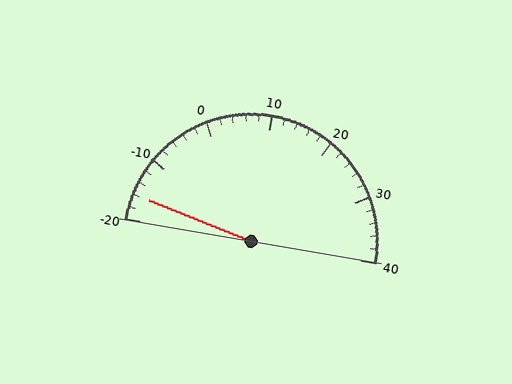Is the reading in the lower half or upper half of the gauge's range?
The reading is in the lower half of the range (-20 to 40).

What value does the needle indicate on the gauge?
The needle indicates approximately -16.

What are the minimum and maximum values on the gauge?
The gauge ranges from -20 to 40.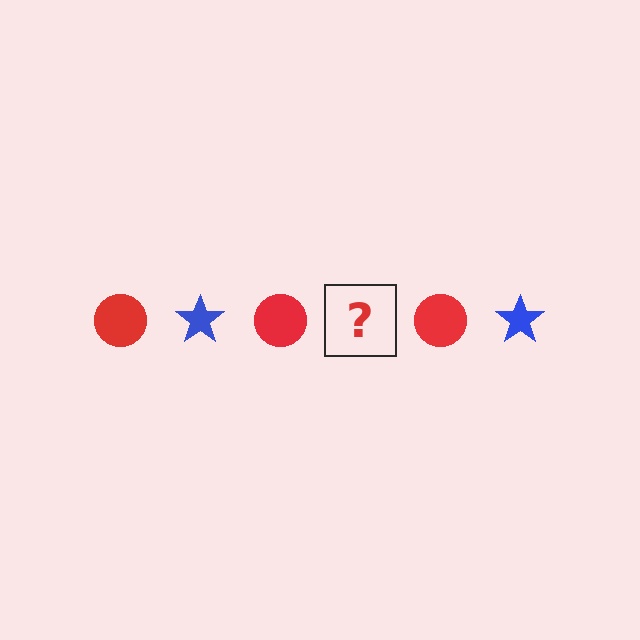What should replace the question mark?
The question mark should be replaced with a blue star.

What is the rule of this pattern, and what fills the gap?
The rule is that the pattern alternates between red circle and blue star. The gap should be filled with a blue star.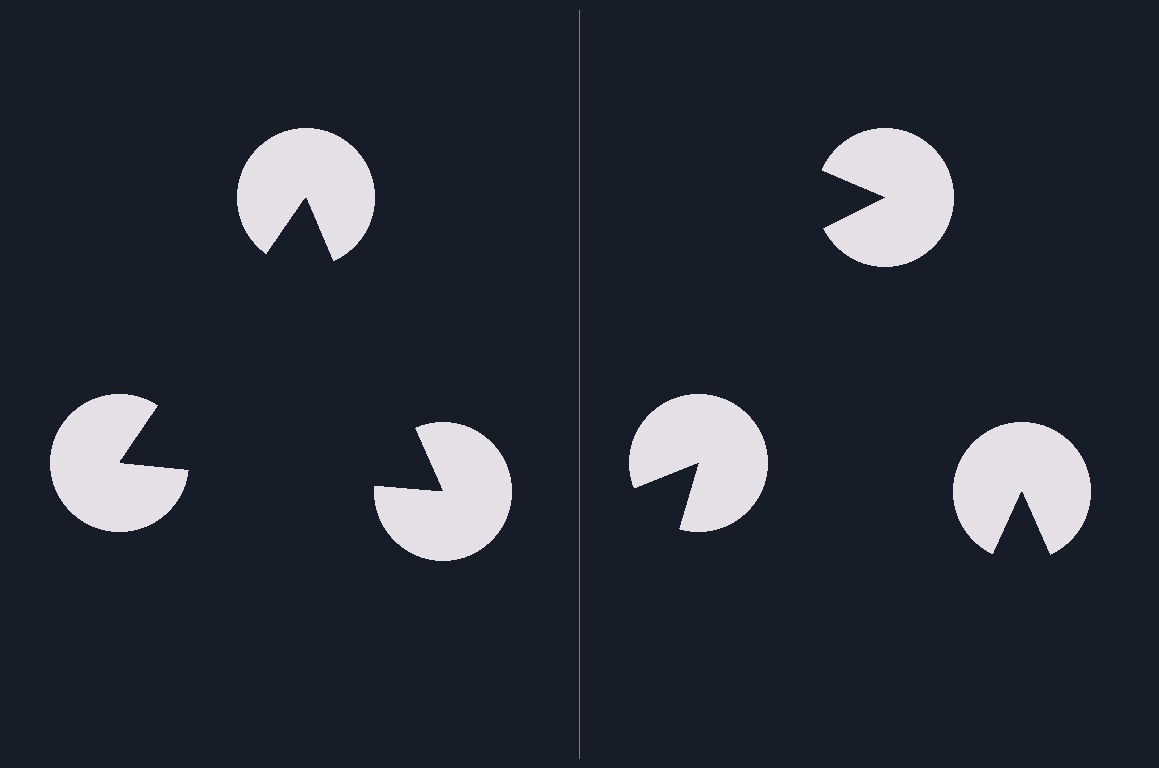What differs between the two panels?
The pac-man discs are positioned identically on both sides; only the wedge orientations differ. On the left they align to a triangle; on the right they are misaligned.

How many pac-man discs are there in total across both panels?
6 — 3 on each side.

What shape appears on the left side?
An illusory triangle.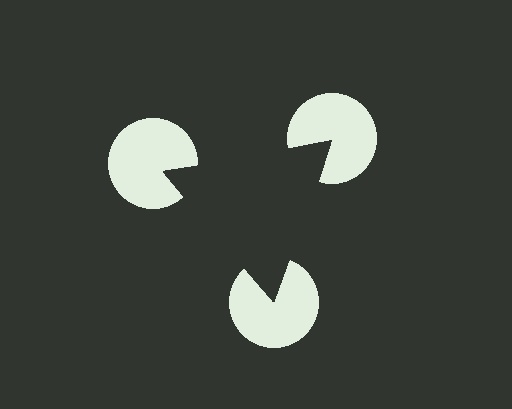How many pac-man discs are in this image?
There are 3 — one at each vertex of the illusory triangle.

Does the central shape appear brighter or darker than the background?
It typically appears slightly darker than the background, even though no actual brightness change is drawn.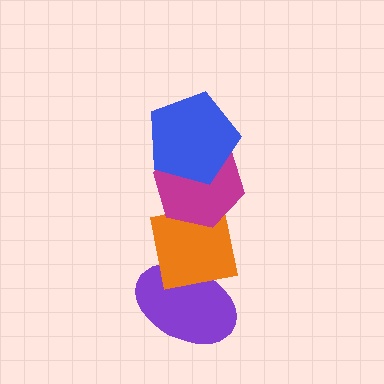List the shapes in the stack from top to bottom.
From top to bottom: the blue pentagon, the magenta hexagon, the orange square, the purple ellipse.